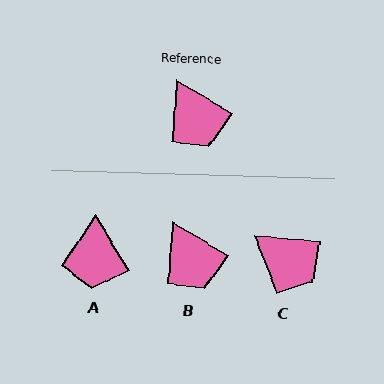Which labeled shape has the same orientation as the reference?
B.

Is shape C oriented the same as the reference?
No, it is off by about 26 degrees.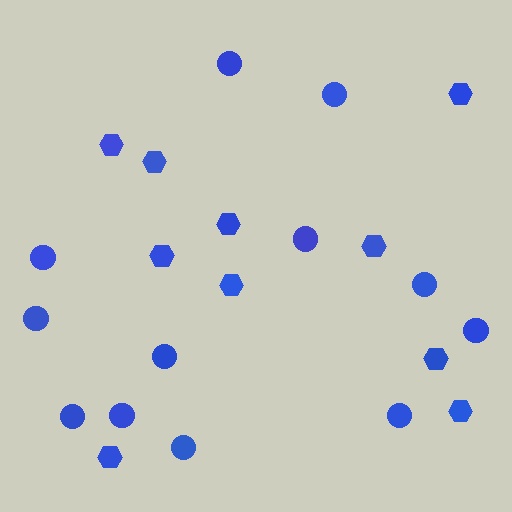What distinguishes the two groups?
There are 2 groups: one group of hexagons (10) and one group of circles (12).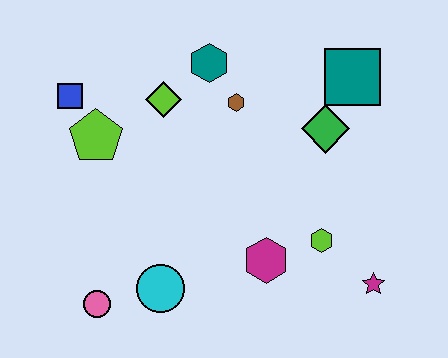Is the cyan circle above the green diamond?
No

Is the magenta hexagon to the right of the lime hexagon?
No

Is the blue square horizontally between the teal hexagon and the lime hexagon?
No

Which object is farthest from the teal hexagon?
The magenta star is farthest from the teal hexagon.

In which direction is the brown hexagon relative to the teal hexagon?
The brown hexagon is below the teal hexagon.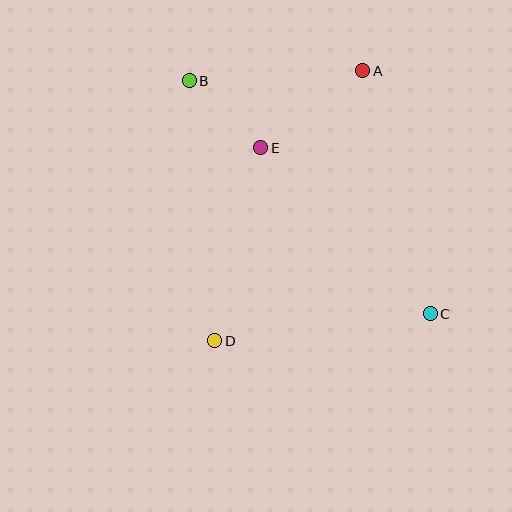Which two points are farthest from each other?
Points B and C are farthest from each other.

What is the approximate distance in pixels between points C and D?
The distance between C and D is approximately 217 pixels.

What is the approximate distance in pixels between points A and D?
The distance between A and D is approximately 308 pixels.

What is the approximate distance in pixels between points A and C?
The distance between A and C is approximately 252 pixels.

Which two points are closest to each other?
Points B and E are closest to each other.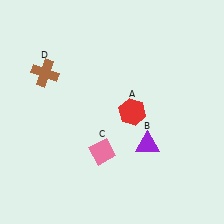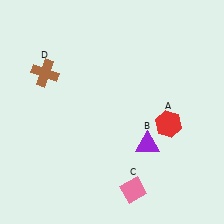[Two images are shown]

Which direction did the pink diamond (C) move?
The pink diamond (C) moved down.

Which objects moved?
The objects that moved are: the red hexagon (A), the pink diamond (C).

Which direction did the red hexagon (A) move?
The red hexagon (A) moved right.